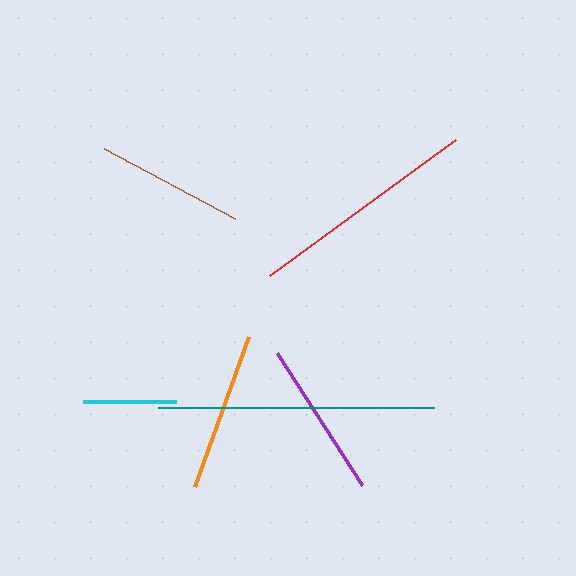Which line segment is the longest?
The teal line is the longest at approximately 276 pixels.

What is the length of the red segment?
The red segment is approximately 231 pixels long.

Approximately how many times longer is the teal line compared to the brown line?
The teal line is approximately 1.9 times the length of the brown line.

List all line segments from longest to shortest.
From longest to shortest: teal, red, orange, purple, brown, cyan.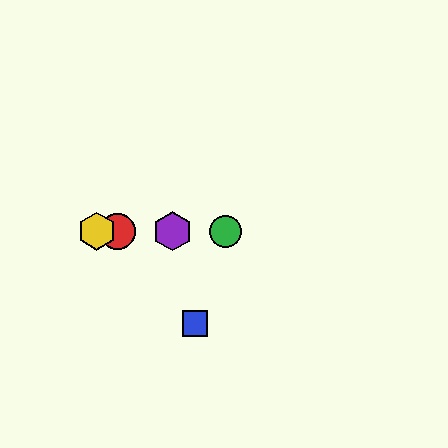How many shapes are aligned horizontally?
4 shapes (the red circle, the green circle, the yellow hexagon, the purple hexagon) are aligned horizontally.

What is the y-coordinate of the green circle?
The green circle is at y≈231.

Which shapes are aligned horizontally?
The red circle, the green circle, the yellow hexagon, the purple hexagon are aligned horizontally.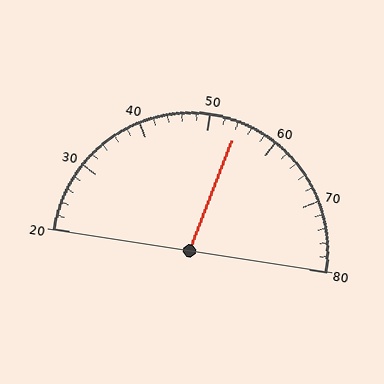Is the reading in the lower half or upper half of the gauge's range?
The reading is in the upper half of the range (20 to 80).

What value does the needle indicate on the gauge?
The needle indicates approximately 54.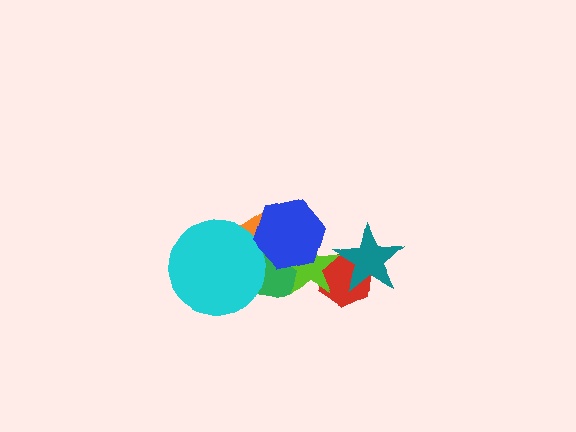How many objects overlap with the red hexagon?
2 objects overlap with the red hexagon.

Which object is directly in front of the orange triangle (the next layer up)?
The green ellipse is directly in front of the orange triangle.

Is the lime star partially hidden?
Yes, it is partially covered by another shape.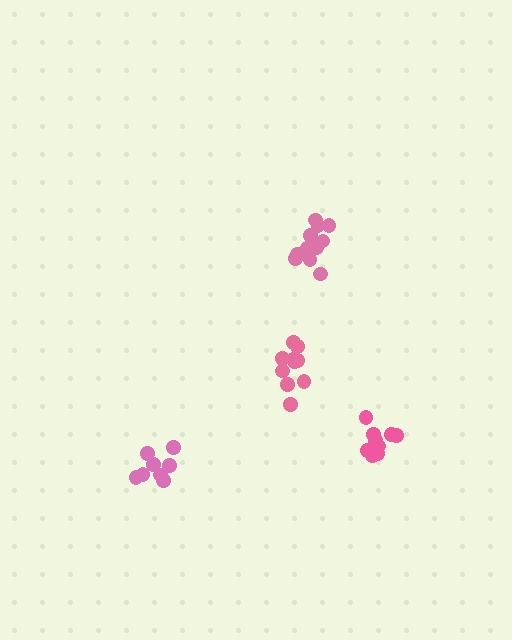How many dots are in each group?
Group 1: 11 dots, Group 2: 8 dots, Group 3: 9 dots, Group 4: 12 dots (40 total).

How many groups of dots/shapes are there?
There are 4 groups.